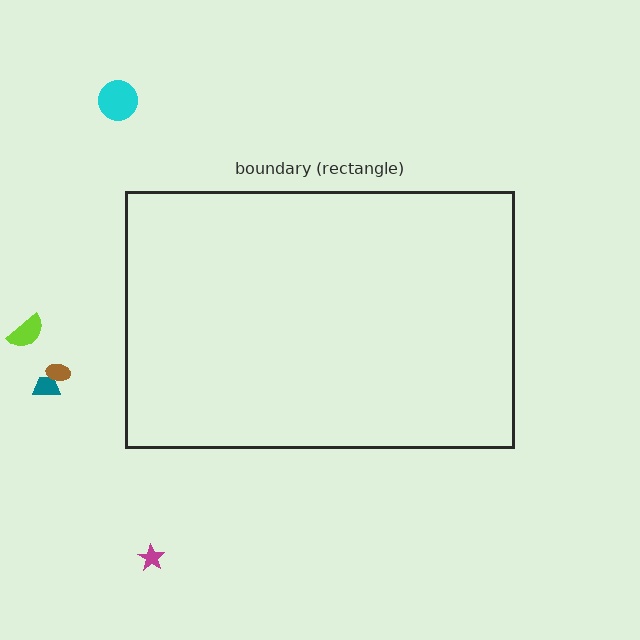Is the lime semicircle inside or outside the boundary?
Outside.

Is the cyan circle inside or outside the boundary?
Outside.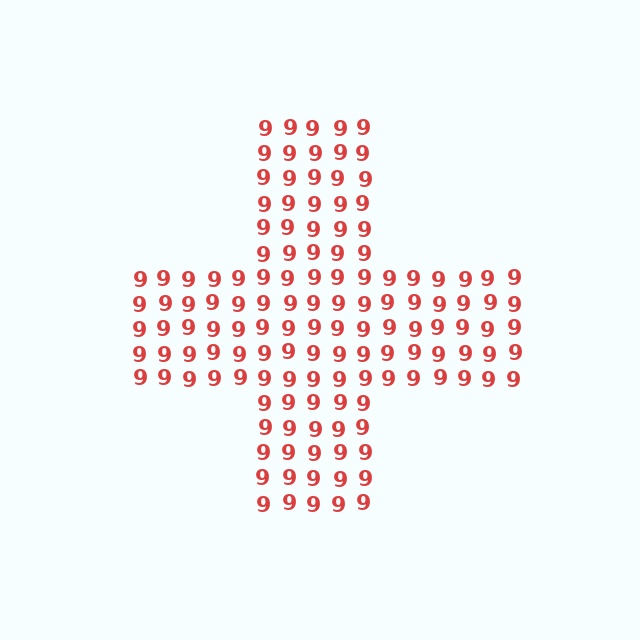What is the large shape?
The large shape is a cross.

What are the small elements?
The small elements are digit 9's.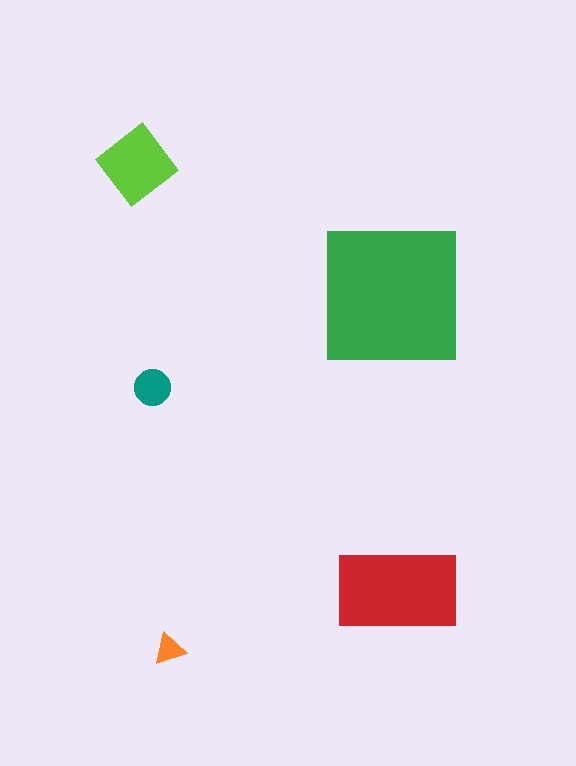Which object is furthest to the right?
The red rectangle is rightmost.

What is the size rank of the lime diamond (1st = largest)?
3rd.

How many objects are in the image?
There are 5 objects in the image.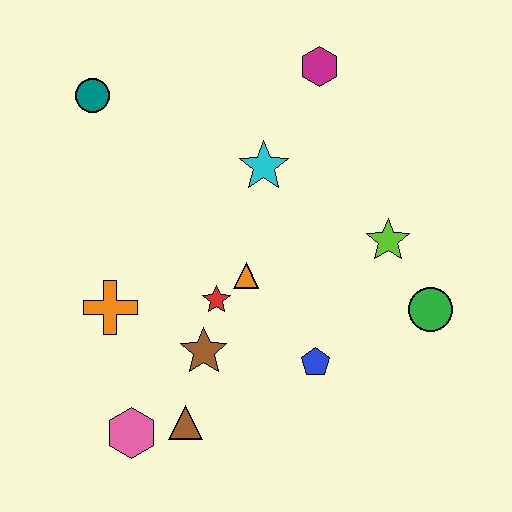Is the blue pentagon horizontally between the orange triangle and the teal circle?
No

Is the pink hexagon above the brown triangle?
No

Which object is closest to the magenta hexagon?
The cyan star is closest to the magenta hexagon.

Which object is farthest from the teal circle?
The green circle is farthest from the teal circle.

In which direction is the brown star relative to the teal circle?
The brown star is below the teal circle.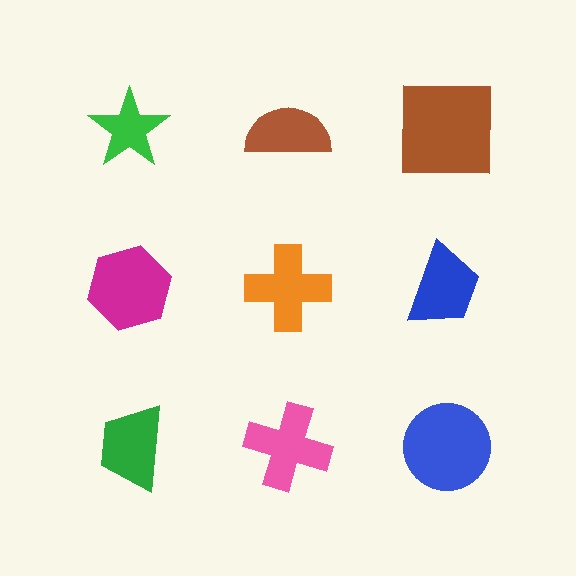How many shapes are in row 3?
3 shapes.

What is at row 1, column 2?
A brown semicircle.